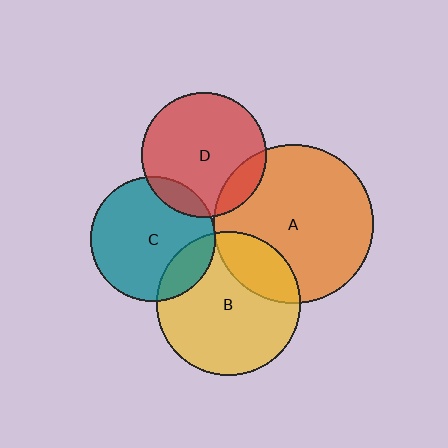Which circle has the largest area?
Circle A (orange).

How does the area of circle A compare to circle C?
Approximately 1.6 times.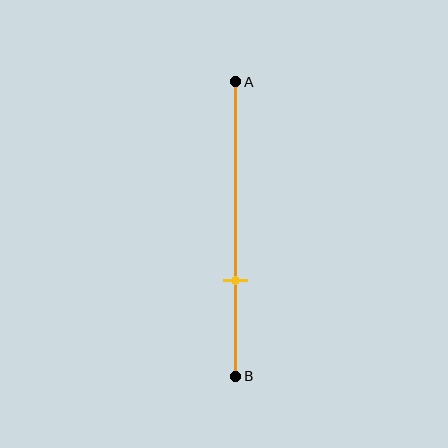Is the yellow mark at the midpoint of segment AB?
No, the mark is at about 70% from A, not at the 50% midpoint.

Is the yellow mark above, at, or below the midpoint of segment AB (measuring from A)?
The yellow mark is below the midpoint of segment AB.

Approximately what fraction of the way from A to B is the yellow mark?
The yellow mark is approximately 70% of the way from A to B.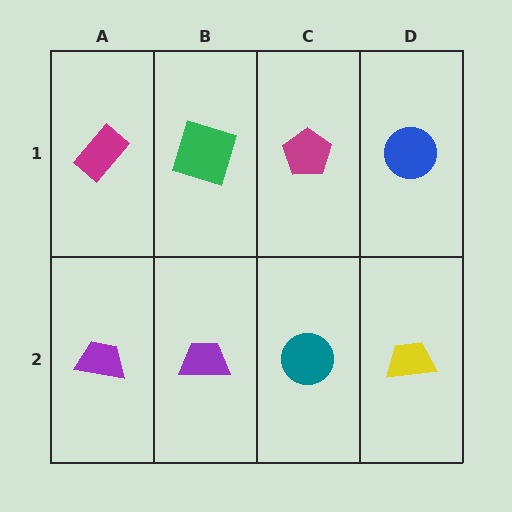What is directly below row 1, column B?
A purple trapezoid.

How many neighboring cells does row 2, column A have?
2.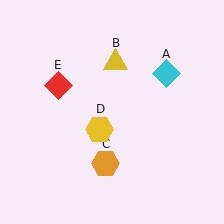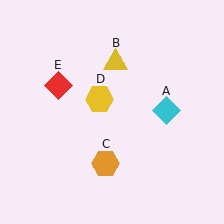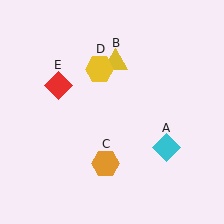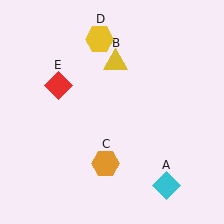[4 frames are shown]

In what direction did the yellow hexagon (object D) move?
The yellow hexagon (object D) moved up.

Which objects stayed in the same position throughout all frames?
Yellow triangle (object B) and orange hexagon (object C) and red diamond (object E) remained stationary.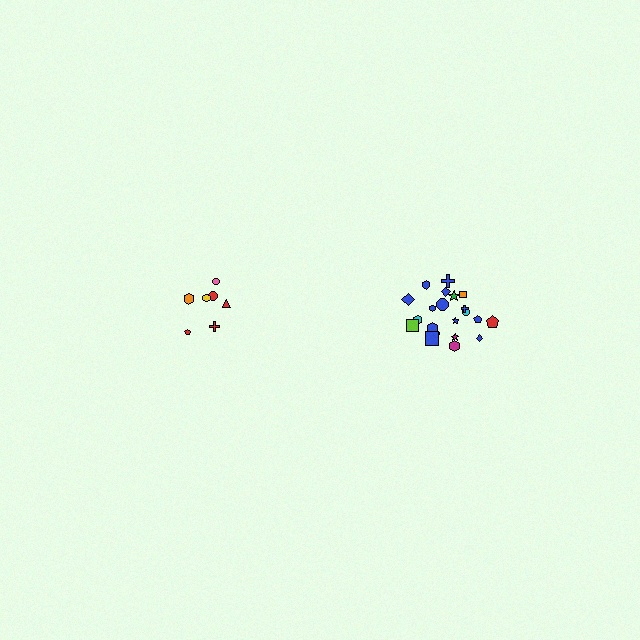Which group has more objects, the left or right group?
The right group.